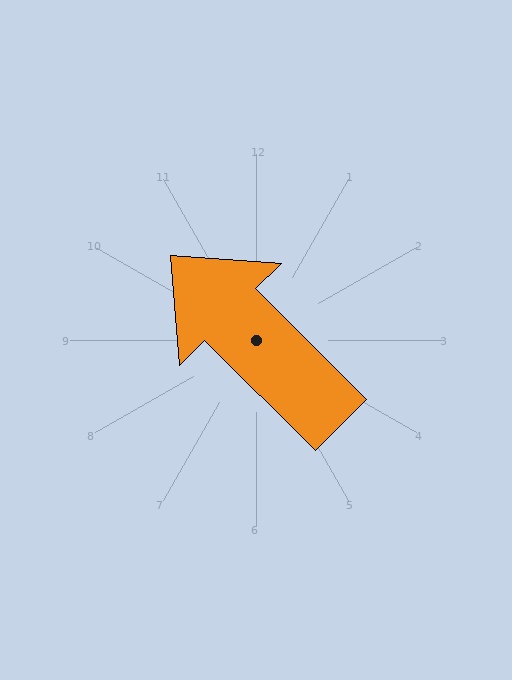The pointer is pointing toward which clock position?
Roughly 10 o'clock.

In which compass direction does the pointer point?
Northwest.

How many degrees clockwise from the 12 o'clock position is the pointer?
Approximately 315 degrees.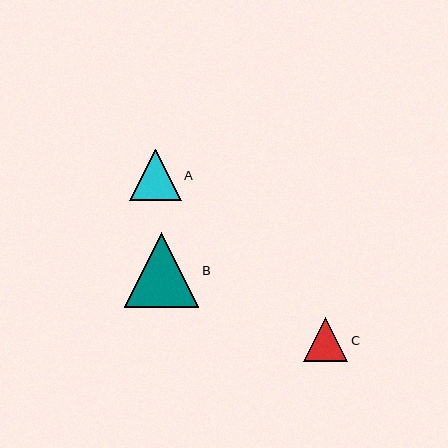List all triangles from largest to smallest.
From largest to smallest: B, A, C.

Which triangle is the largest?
Triangle B is the largest with a size of approximately 74 pixels.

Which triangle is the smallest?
Triangle C is the smallest with a size of approximately 45 pixels.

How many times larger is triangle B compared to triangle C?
Triangle B is approximately 1.7 times the size of triangle C.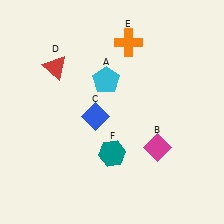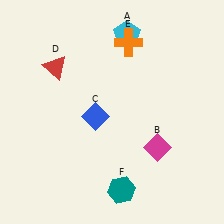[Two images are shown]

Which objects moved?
The objects that moved are: the cyan pentagon (A), the teal hexagon (F).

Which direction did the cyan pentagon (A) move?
The cyan pentagon (A) moved up.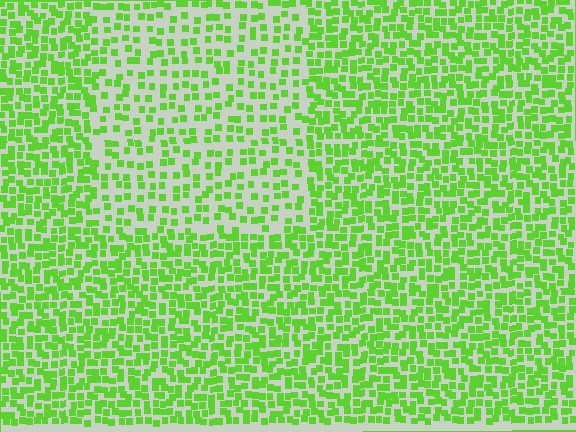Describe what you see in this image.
The image contains small lime elements arranged at two different densities. A rectangle-shaped region is visible where the elements are less densely packed than the surrounding area.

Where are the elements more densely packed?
The elements are more densely packed outside the rectangle boundary.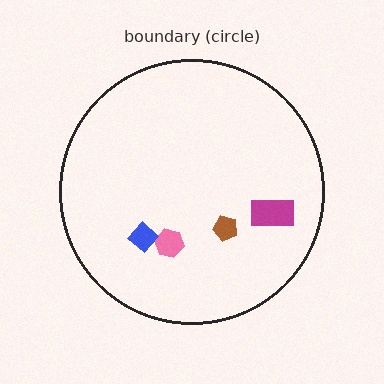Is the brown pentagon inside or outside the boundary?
Inside.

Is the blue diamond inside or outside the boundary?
Inside.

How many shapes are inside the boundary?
4 inside, 0 outside.